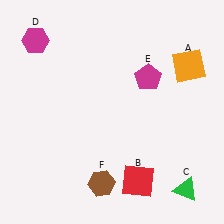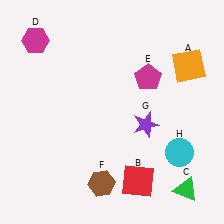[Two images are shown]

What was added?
A purple star (G), a cyan circle (H) were added in Image 2.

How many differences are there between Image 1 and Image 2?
There are 2 differences between the two images.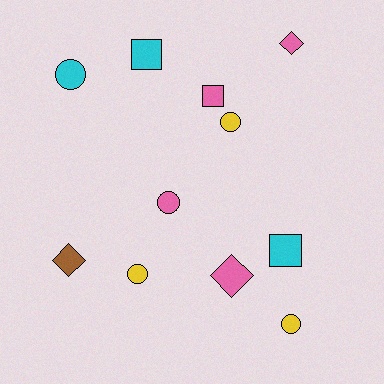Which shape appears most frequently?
Circle, with 5 objects.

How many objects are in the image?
There are 11 objects.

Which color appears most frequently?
Pink, with 4 objects.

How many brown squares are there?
There are no brown squares.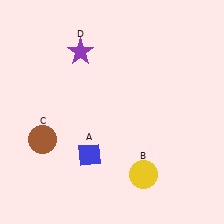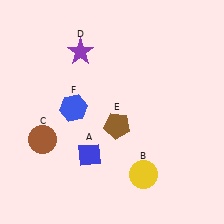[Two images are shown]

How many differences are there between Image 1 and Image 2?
There are 2 differences between the two images.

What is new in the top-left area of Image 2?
A blue hexagon (F) was added in the top-left area of Image 2.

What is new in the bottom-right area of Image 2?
A brown pentagon (E) was added in the bottom-right area of Image 2.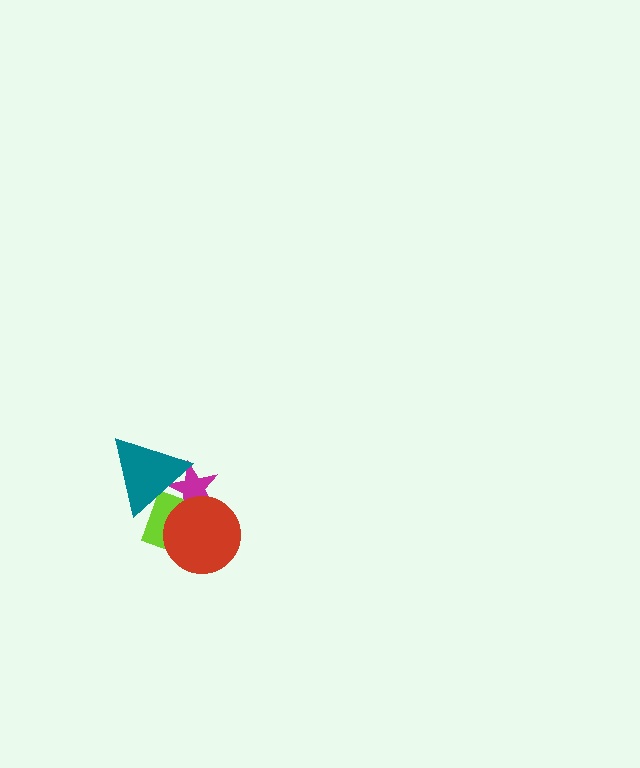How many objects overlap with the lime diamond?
3 objects overlap with the lime diamond.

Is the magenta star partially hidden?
Yes, it is partially covered by another shape.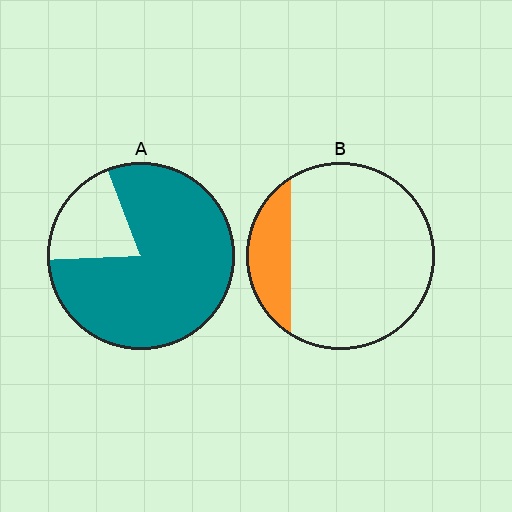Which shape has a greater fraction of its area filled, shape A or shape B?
Shape A.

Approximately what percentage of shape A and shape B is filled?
A is approximately 80% and B is approximately 20%.